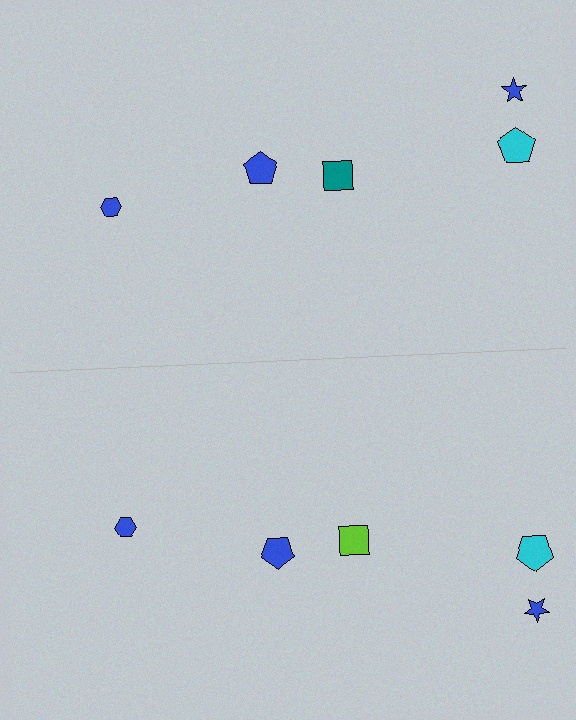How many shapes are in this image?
There are 10 shapes in this image.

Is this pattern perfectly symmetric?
No, the pattern is not perfectly symmetric. The lime square on the bottom side breaks the symmetry — its mirror counterpart is teal.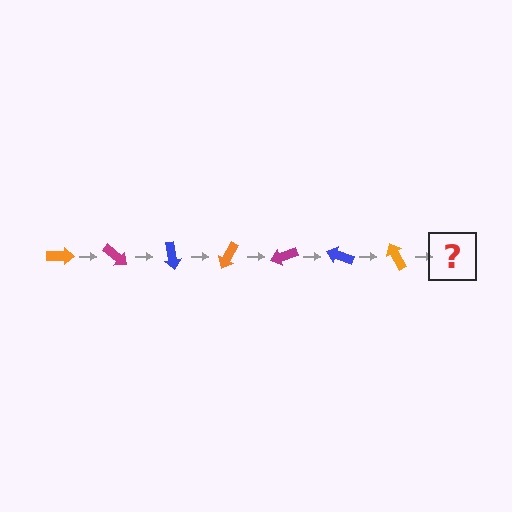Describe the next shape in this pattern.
It should be a magenta arrow, rotated 280 degrees from the start.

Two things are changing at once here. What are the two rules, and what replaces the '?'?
The two rules are that it rotates 40 degrees each step and the color cycles through orange, magenta, and blue. The '?' should be a magenta arrow, rotated 280 degrees from the start.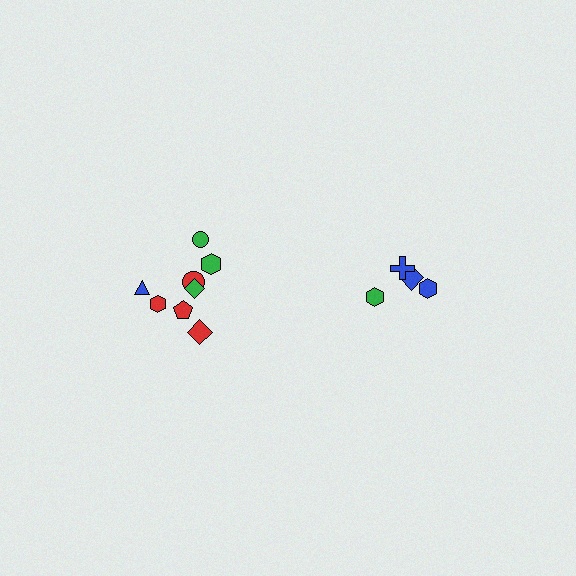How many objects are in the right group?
There are 4 objects.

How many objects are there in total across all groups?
There are 12 objects.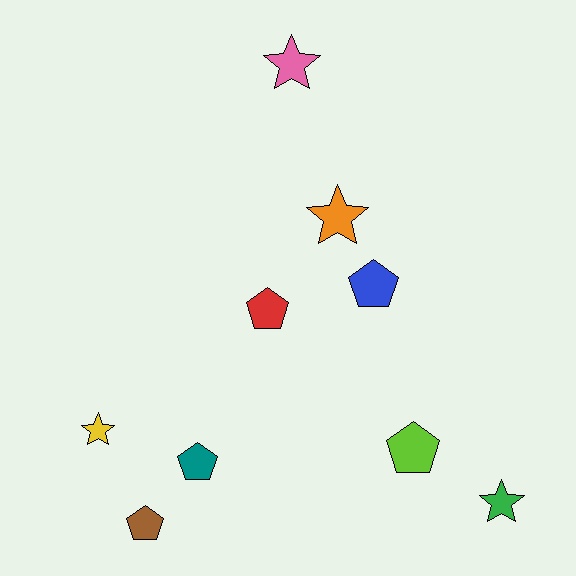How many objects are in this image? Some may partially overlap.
There are 9 objects.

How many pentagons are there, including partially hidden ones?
There are 5 pentagons.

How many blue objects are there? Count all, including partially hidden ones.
There is 1 blue object.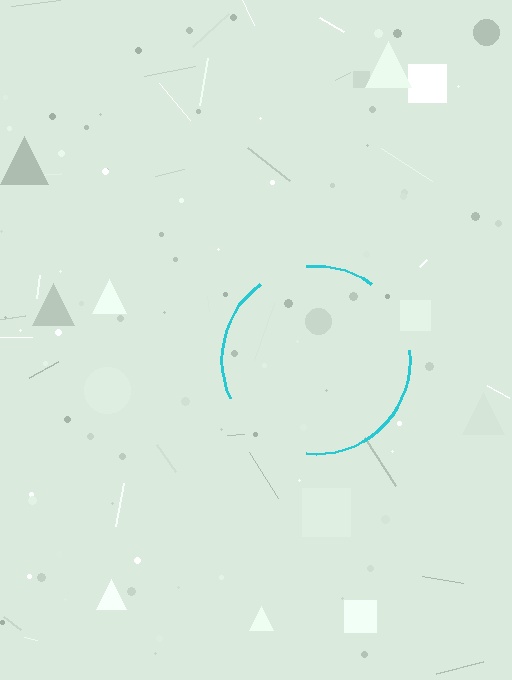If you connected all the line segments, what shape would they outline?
They would outline a circle.